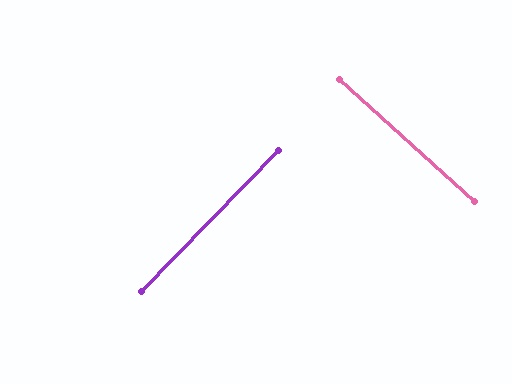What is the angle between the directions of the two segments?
Approximately 88 degrees.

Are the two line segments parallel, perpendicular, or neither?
Perpendicular — they meet at approximately 88°.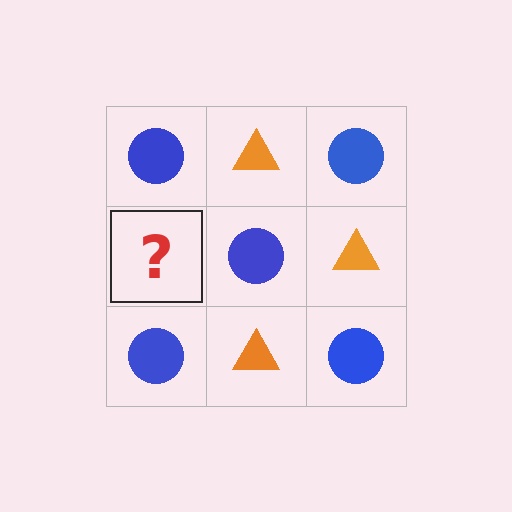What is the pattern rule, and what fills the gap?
The rule is that it alternates blue circle and orange triangle in a checkerboard pattern. The gap should be filled with an orange triangle.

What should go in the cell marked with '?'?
The missing cell should contain an orange triangle.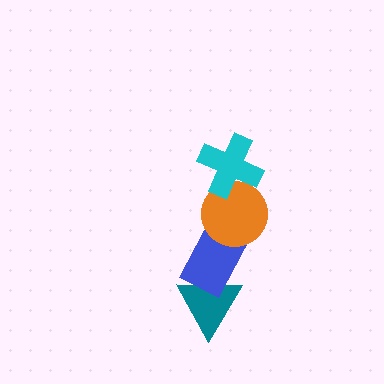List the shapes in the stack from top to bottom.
From top to bottom: the cyan cross, the orange circle, the blue rectangle, the teal triangle.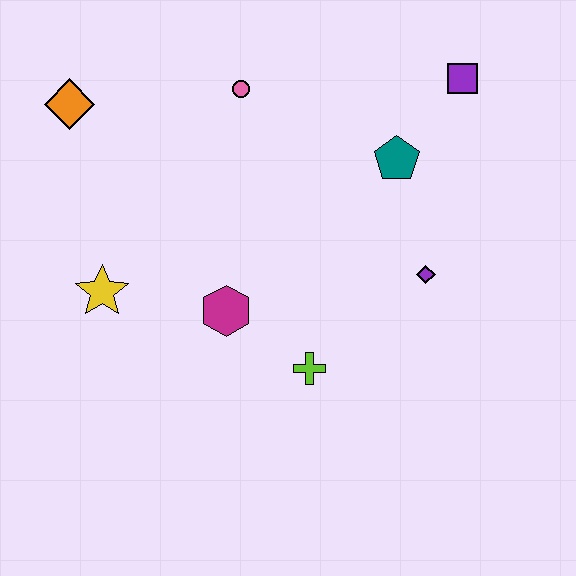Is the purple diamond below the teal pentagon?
Yes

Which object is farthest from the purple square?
The yellow star is farthest from the purple square.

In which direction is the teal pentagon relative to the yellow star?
The teal pentagon is to the right of the yellow star.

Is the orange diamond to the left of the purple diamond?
Yes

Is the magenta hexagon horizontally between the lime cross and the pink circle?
No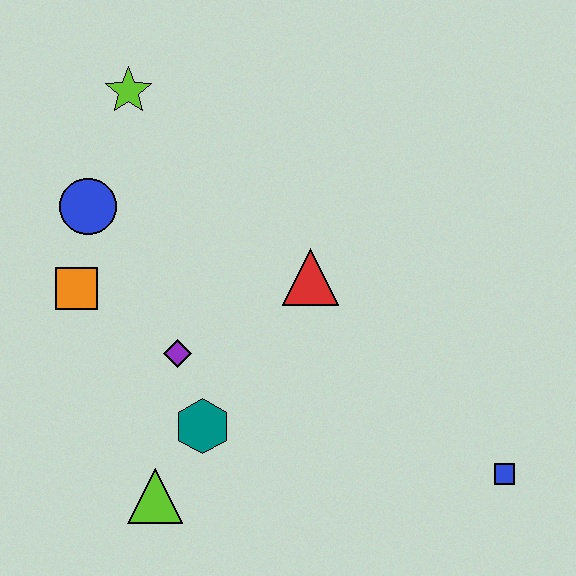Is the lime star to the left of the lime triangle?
Yes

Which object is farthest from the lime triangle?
The lime star is farthest from the lime triangle.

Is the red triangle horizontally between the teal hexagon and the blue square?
Yes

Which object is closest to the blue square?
The red triangle is closest to the blue square.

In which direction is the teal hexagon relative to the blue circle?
The teal hexagon is below the blue circle.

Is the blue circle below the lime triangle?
No